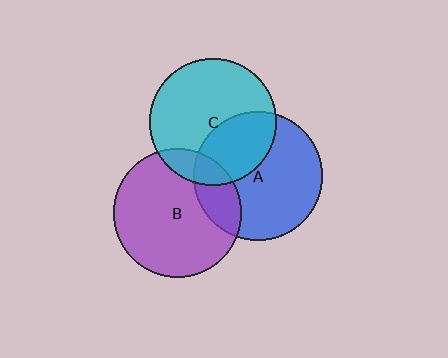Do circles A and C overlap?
Yes.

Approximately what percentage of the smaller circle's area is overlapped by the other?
Approximately 35%.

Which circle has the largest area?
Circle A (blue).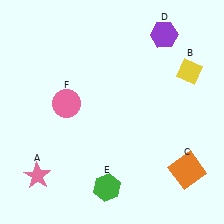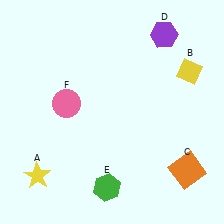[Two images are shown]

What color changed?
The star (A) changed from pink in Image 1 to yellow in Image 2.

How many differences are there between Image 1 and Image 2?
There is 1 difference between the two images.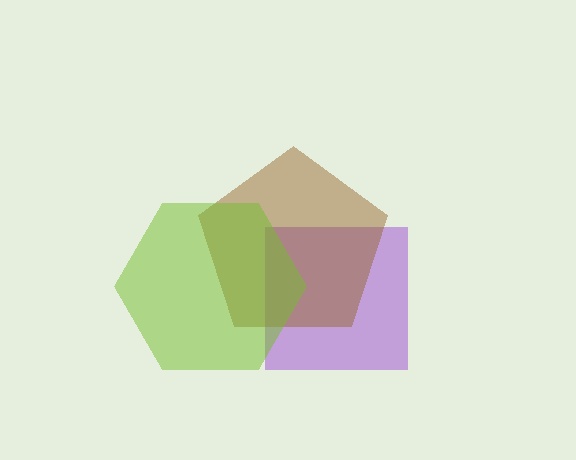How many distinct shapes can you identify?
There are 3 distinct shapes: a purple square, a brown pentagon, a lime hexagon.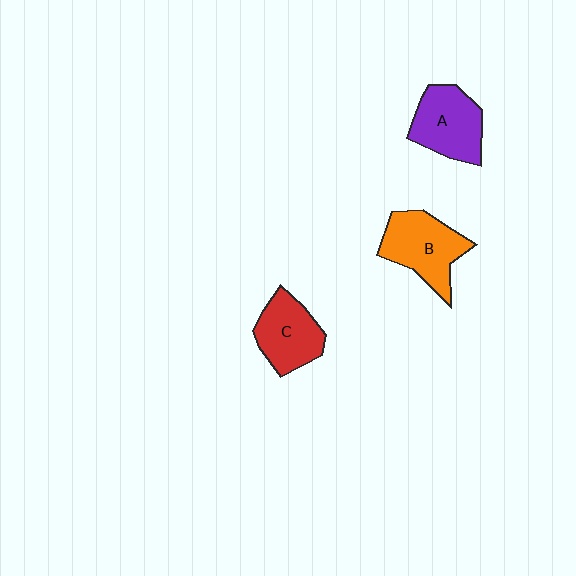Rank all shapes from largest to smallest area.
From largest to smallest: B (orange), A (purple), C (red).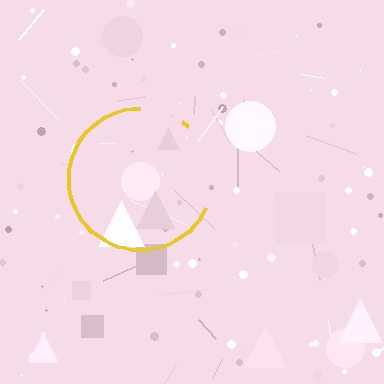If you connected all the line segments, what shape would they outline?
They would outline a circle.